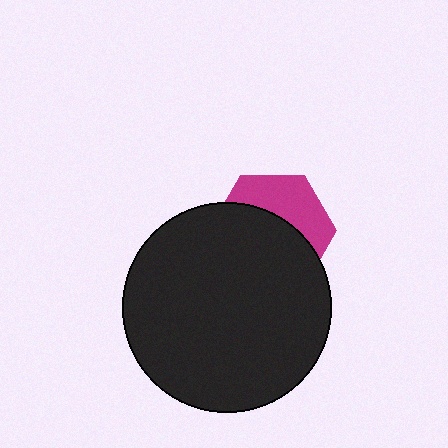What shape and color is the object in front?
The object in front is a black circle.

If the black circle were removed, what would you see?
You would see the complete magenta hexagon.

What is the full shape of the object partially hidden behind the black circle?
The partially hidden object is a magenta hexagon.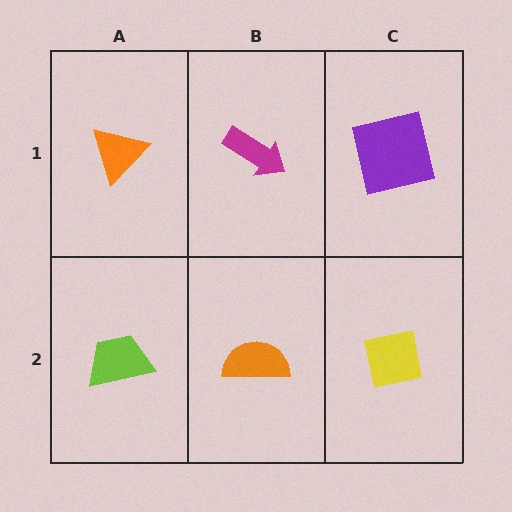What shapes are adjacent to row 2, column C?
A purple square (row 1, column C), an orange semicircle (row 2, column B).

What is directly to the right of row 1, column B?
A purple square.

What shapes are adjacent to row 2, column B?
A magenta arrow (row 1, column B), a lime trapezoid (row 2, column A), a yellow square (row 2, column C).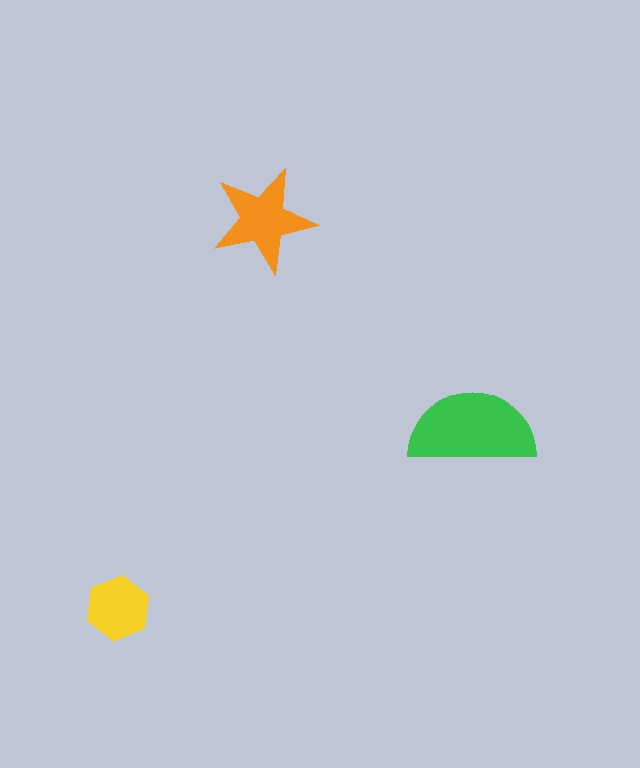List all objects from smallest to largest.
The yellow hexagon, the orange star, the green semicircle.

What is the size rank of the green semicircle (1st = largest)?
1st.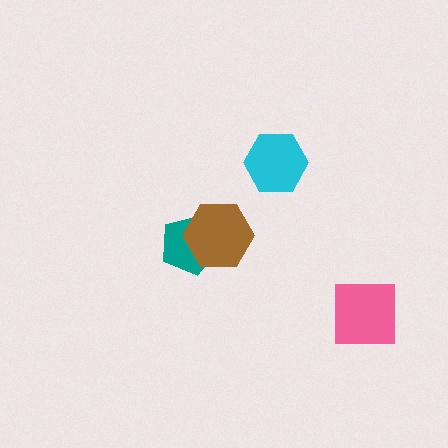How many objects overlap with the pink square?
0 objects overlap with the pink square.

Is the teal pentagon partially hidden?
Yes, it is partially covered by another shape.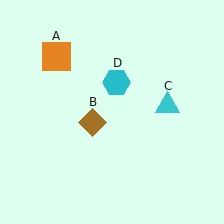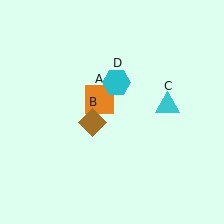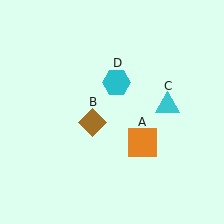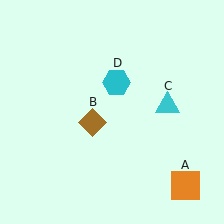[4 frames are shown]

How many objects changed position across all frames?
1 object changed position: orange square (object A).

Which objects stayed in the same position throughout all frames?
Brown diamond (object B) and cyan triangle (object C) and cyan hexagon (object D) remained stationary.